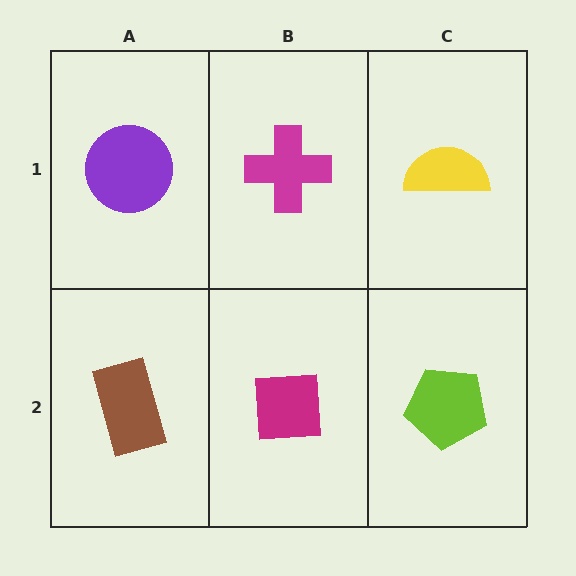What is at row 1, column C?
A yellow semicircle.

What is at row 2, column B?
A magenta square.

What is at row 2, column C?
A lime pentagon.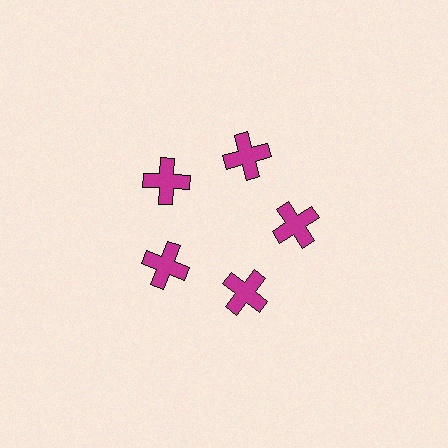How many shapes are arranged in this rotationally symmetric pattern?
There are 5 shapes, arranged in 5 groups of 1.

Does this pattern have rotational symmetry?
Yes, this pattern has 5-fold rotational symmetry. It looks the same after rotating 72 degrees around the center.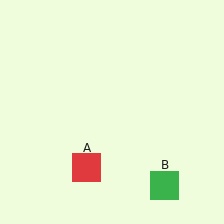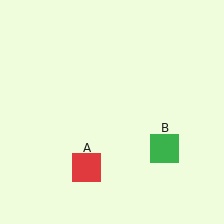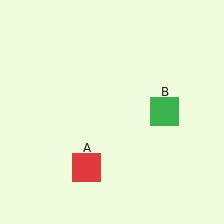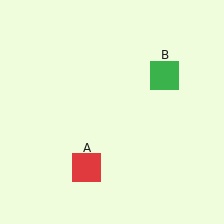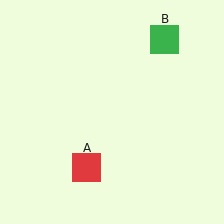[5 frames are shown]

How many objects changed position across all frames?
1 object changed position: green square (object B).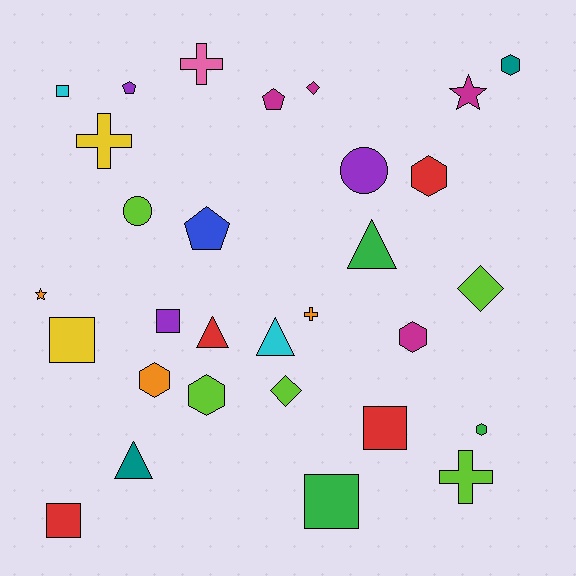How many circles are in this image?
There are 2 circles.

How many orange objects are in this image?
There are 3 orange objects.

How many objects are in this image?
There are 30 objects.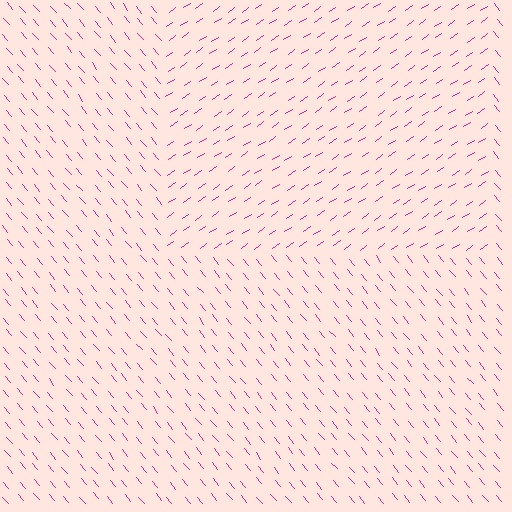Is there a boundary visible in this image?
Yes, there is a texture boundary formed by a change in line orientation.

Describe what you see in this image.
The image is filled with small magenta line segments. A rectangle region in the image has lines oriented differently from the surrounding lines, creating a visible texture boundary.